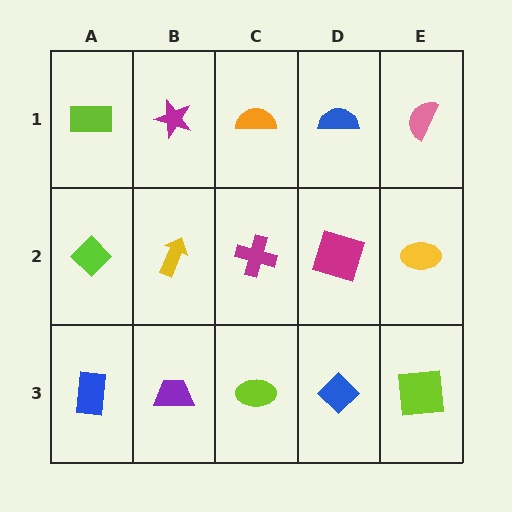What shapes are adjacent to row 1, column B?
A yellow arrow (row 2, column B), a lime rectangle (row 1, column A), an orange semicircle (row 1, column C).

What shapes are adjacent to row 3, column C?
A magenta cross (row 2, column C), a purple trapezoid (row 3, column B), a blue diamond (row 3, column D).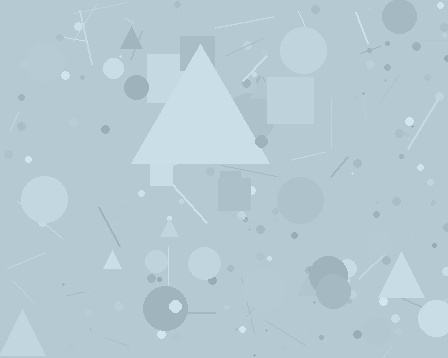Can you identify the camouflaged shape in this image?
The camouflaged shape is a triangle.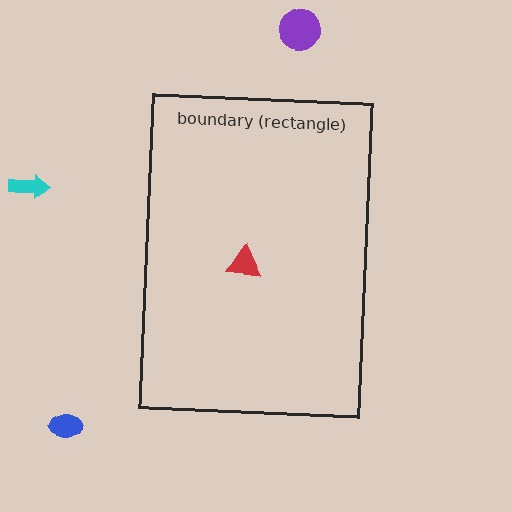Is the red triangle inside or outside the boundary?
Inside.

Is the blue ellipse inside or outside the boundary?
Outside.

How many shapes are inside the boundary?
1 inside, 3 outside.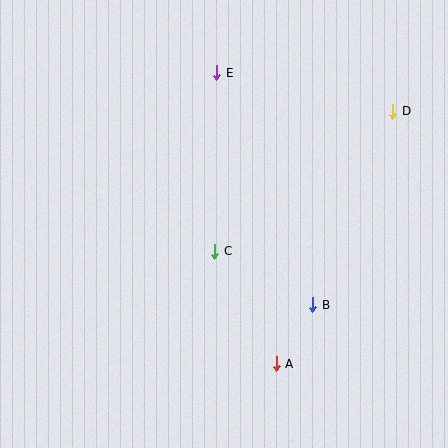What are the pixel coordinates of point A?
Point A is at (276, 364).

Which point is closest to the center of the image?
Point C at (215, 251) is closest to the center.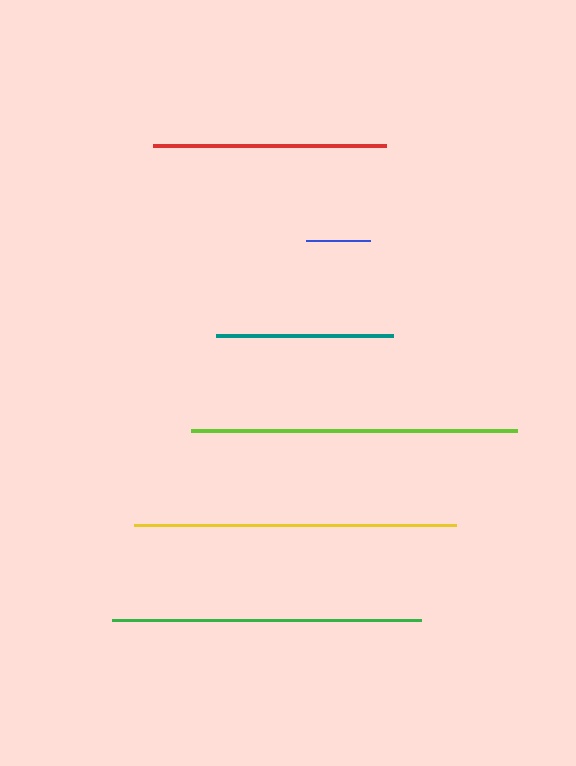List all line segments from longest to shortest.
From longest to shortest: lime, yellow, green, red, teal, blue.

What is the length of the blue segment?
The blue segment is approximately 64 pixels long.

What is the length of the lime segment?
The lime segment is approximately 326 pixels long.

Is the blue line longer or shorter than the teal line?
The teal line is longer than the blue line.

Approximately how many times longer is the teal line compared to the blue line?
The teal line is approximately 2.7 times the length of the blue line.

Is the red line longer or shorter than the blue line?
The red line is longer than the blue line.